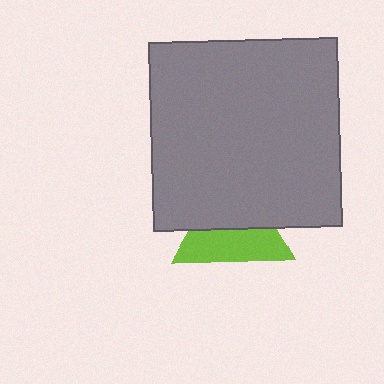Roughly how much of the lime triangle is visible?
About half of it is visible (roughly 50%).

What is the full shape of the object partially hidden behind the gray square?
The partially hidden object is a lime triangle.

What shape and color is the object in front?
The object in front is a gray square.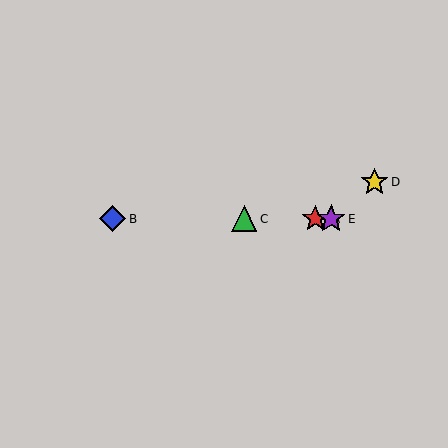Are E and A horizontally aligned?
Yes, both are at y≈219.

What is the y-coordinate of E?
Object E is at y≈219.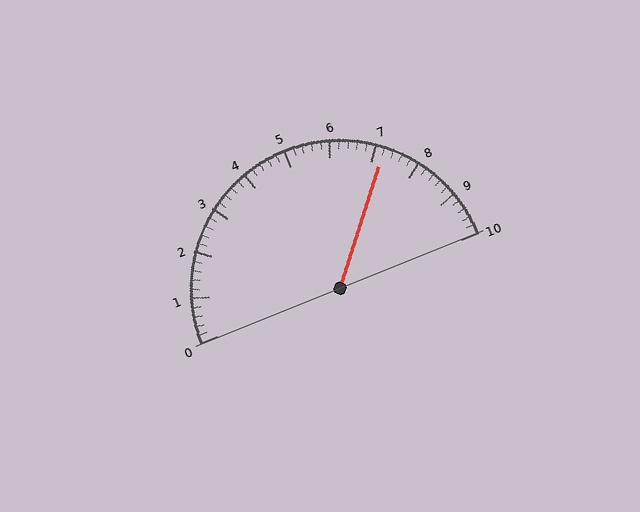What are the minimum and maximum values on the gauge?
The gauge ranges from 0 to 10.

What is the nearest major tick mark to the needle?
The nearest major tick mark is 7.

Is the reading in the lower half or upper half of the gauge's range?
The reading is in the upper half of the range (0 to 10).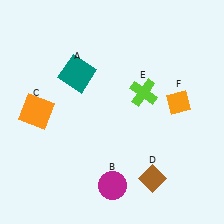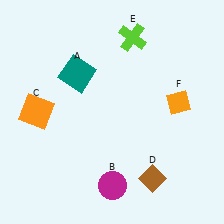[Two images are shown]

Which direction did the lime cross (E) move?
The lime cross (E) moved up.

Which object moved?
The lime cross (E) moved up.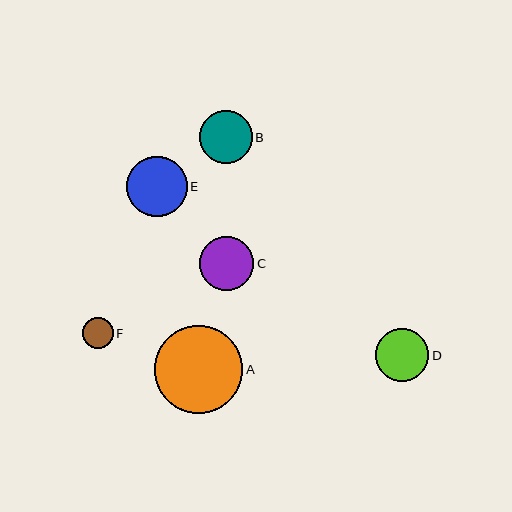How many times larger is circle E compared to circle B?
Circle E is approximately 1.2 times the size of circle B.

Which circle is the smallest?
Circle F is the smallest with a size of approximately 31 pixels.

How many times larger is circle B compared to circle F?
Circle B is approximately 1.7 times the size of circle F.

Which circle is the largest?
Circle A is the largest with a size of approximately 88 pixels.